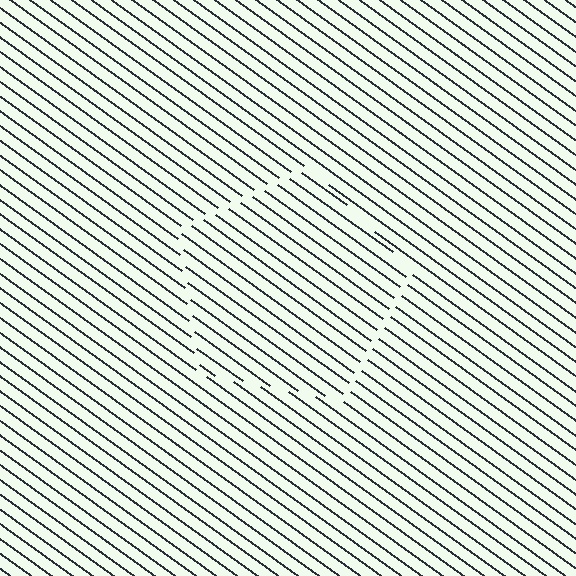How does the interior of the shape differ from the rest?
The interior of the shape contains the same grating, shifted by half a period — the contour is defined by the phase discontinuity where line-ends from the inner and outer gratings abut.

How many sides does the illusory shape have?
5 sides — the line-ends trace a pentagon.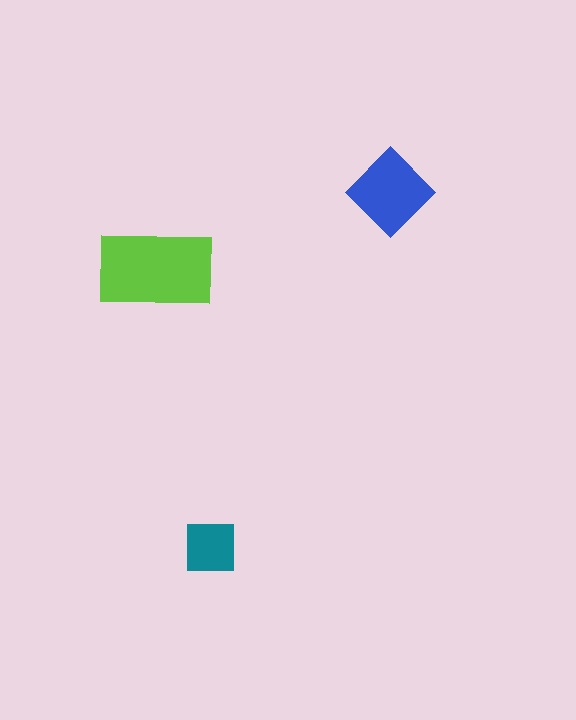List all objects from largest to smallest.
The lime rectangle, the blue diamond, the teal square.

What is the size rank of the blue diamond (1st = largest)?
2nd.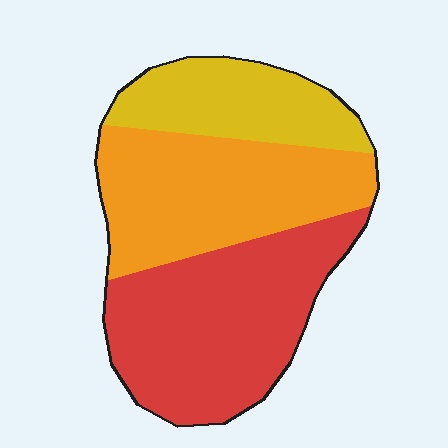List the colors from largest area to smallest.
From largest to smallest: red, orange, yellow.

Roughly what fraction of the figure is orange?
Orange takes up about three eighths (3/8) of the figure.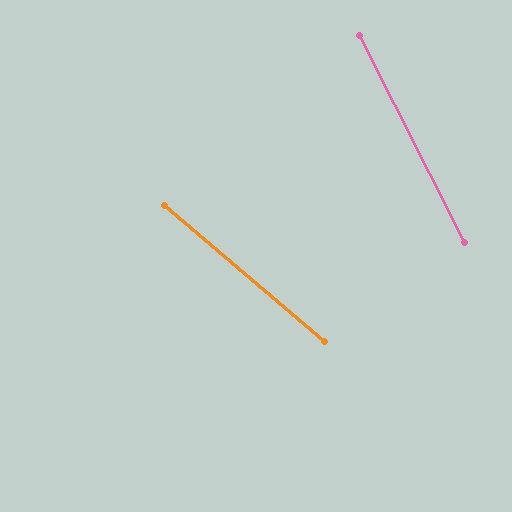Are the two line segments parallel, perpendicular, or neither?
Neither parallel nor perpendicular — they differ by about 23°.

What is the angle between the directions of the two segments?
Approximately 23 degrees.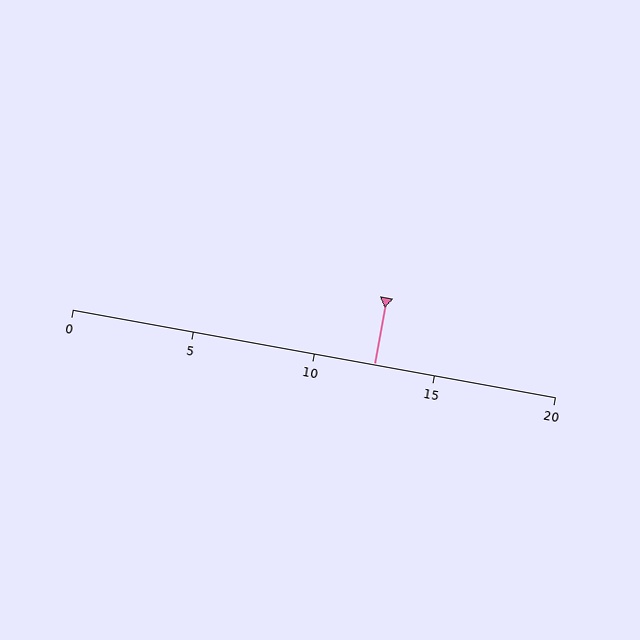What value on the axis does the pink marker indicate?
The marker indicates approximately 12.5.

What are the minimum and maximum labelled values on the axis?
The axis runs from 0 to 20.